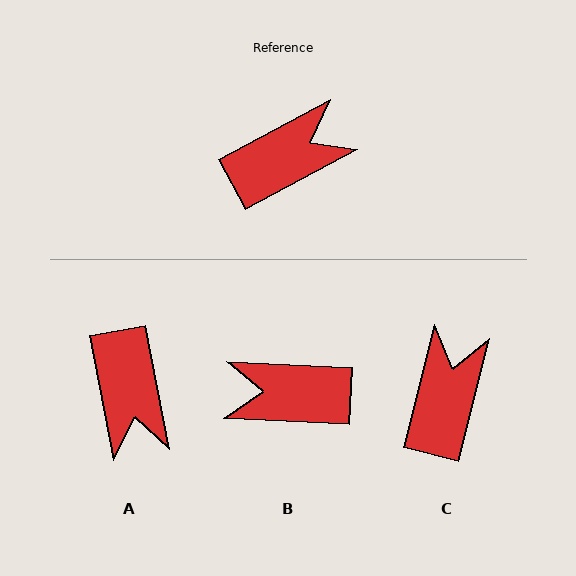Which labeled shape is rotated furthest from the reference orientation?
B, about 149 degrees away.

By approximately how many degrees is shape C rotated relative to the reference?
Approximately 48 degrees counter-clockwise.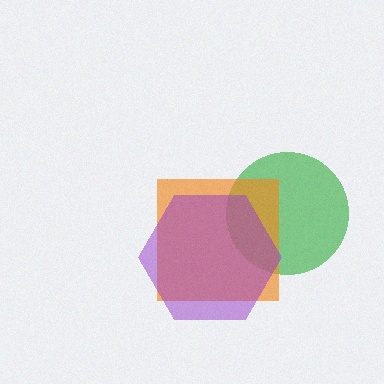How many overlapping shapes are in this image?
There are 3 overlapping shapes in the image.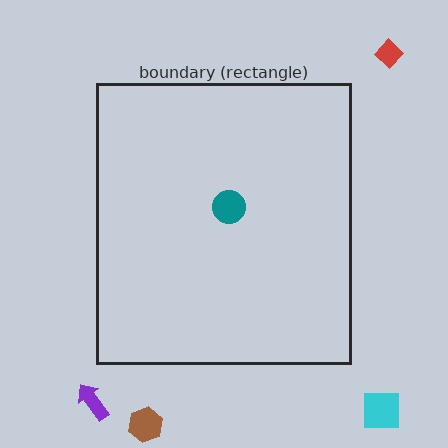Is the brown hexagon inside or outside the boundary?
Outside.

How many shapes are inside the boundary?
1 inside, 4 outside.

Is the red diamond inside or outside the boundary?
Outside.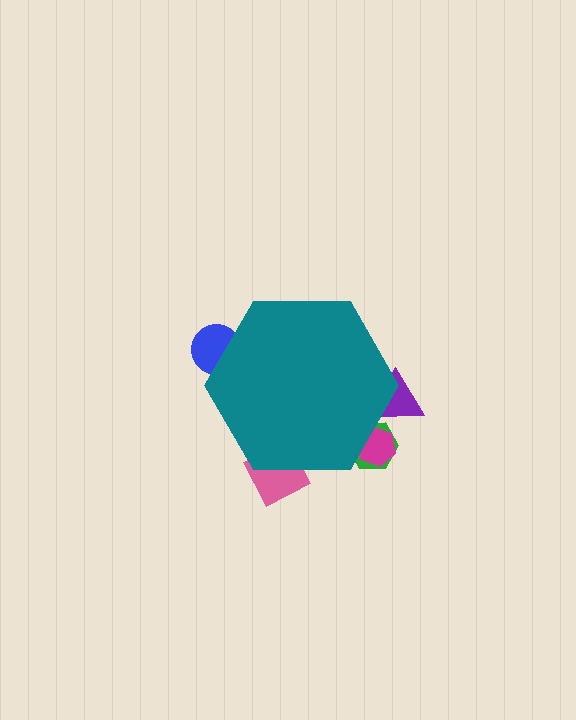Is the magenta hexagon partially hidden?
Yes, the magenta hexagon is partially hidden behind the teal hexagon.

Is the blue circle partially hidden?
Yes, the blue circle is partially hidden behind the teal hexagon.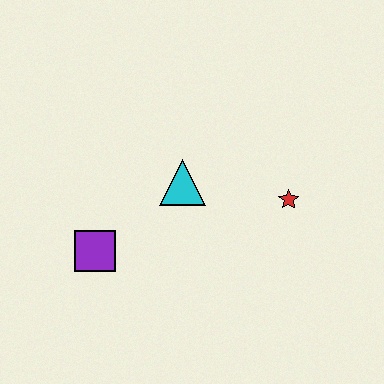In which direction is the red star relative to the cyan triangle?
The red star is to the right of the cyan triangle.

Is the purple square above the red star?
No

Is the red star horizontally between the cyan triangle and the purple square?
No